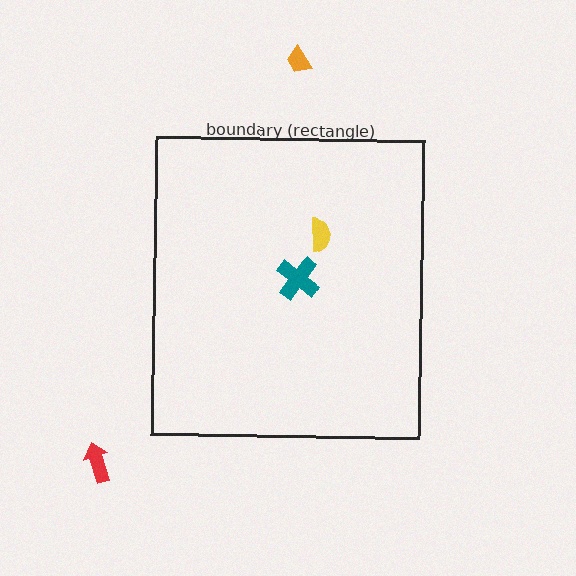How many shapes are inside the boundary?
2 inside, 2 outside.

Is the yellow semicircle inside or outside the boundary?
Inside.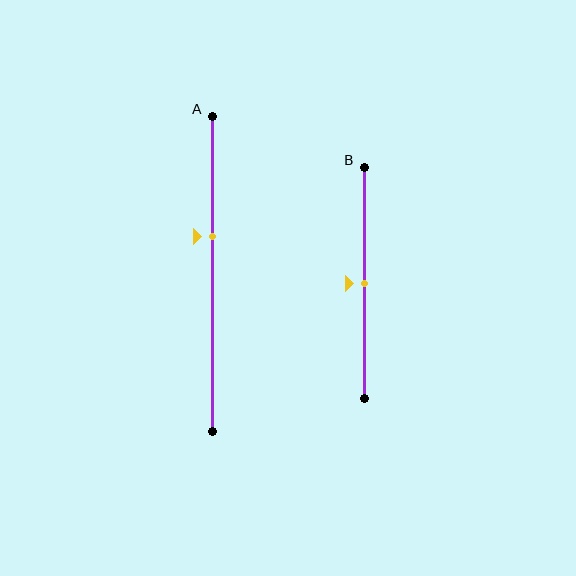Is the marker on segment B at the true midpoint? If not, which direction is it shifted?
Yes, the marker on segment B is at the true midpoint.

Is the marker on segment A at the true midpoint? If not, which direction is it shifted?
No, the marker on segment A is shifted upward by about 12% of the segment length.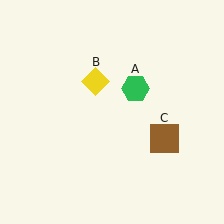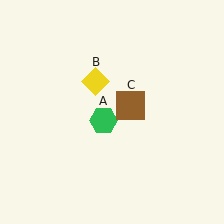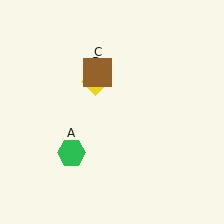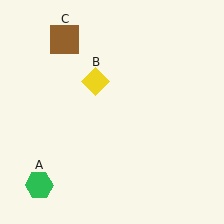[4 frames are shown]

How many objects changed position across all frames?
2 objects changed position: green hexagon (object A), brown square (object C).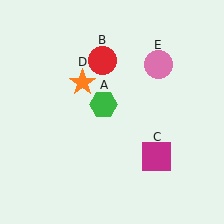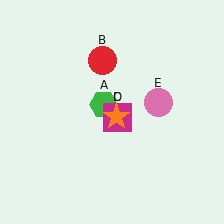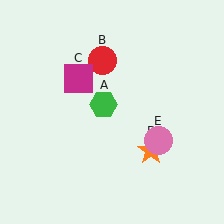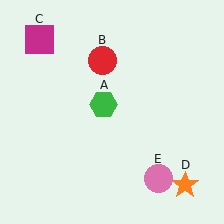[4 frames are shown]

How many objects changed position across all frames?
3 objects changed position: magenta square (object C), orange star (object D), pink circle (object E).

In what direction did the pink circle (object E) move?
The pink circle (object E) moved down.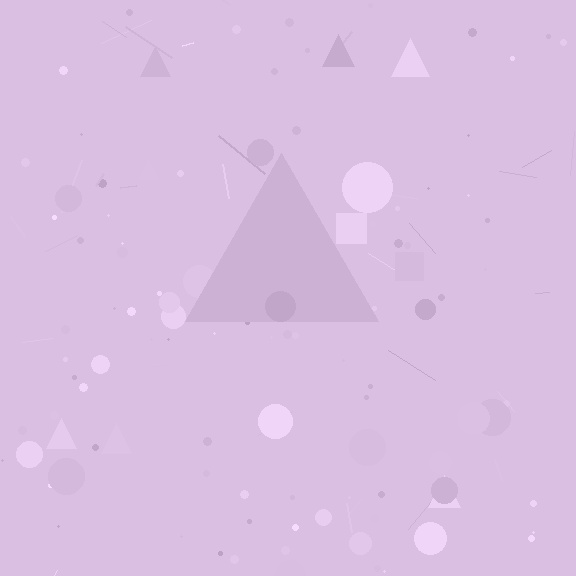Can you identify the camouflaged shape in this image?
The camouflaged shape is a triangle.